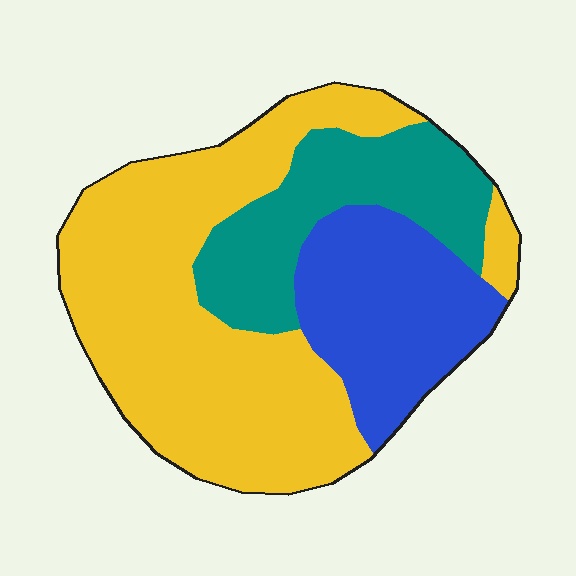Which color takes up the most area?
Yellow, at roughly 55%.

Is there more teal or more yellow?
Yellow.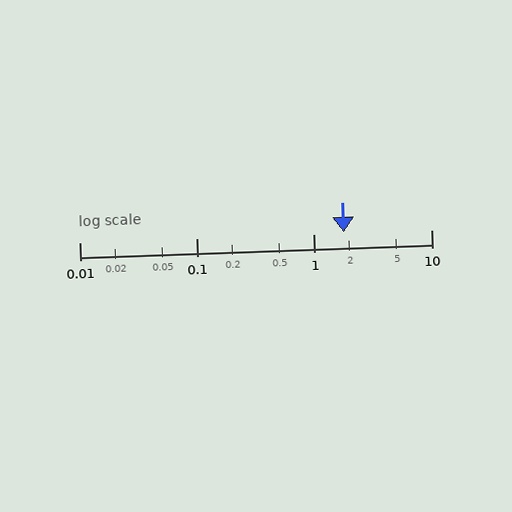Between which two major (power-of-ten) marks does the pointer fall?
The pointer is between 1 and 10.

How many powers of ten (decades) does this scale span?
The scale spans 3 decades, from 0.01 to 10.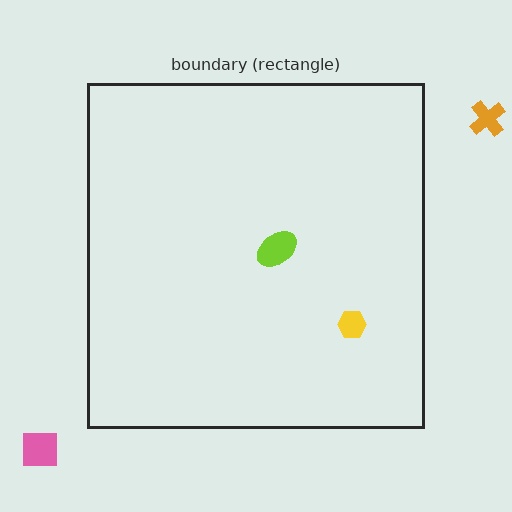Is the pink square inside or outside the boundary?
Outside.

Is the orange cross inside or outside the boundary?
Outside.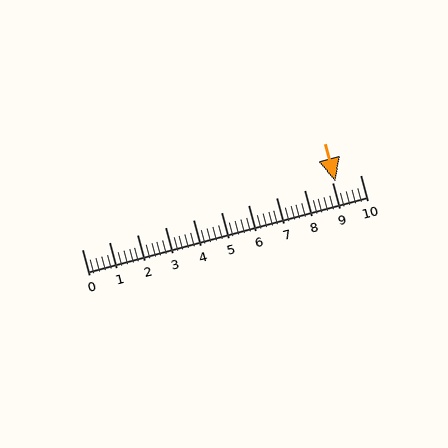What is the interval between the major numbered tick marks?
The major tick marks are spaced 1 units apart.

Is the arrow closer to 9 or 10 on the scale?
The arrow is closer to 9.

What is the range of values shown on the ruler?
The ruler shows values from 0 to 10.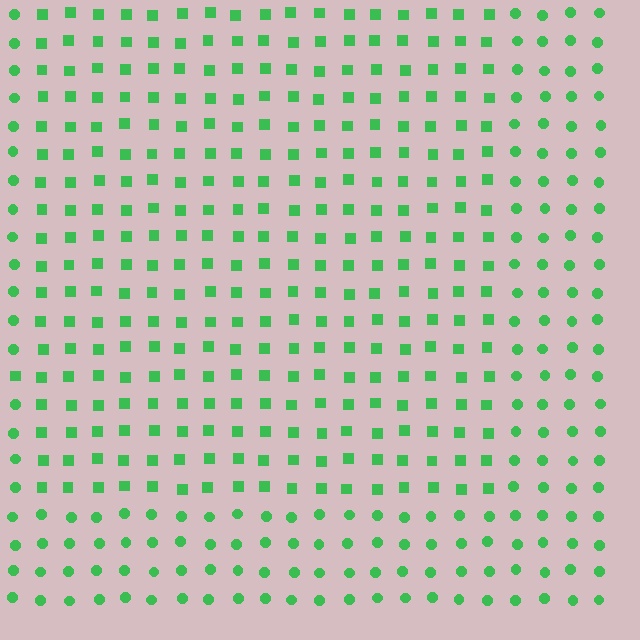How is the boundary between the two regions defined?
The boundary is defined by a change in element shape: squares inside vs. circles outside. All elements share the same color and spacing.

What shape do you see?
I see a rectangle.